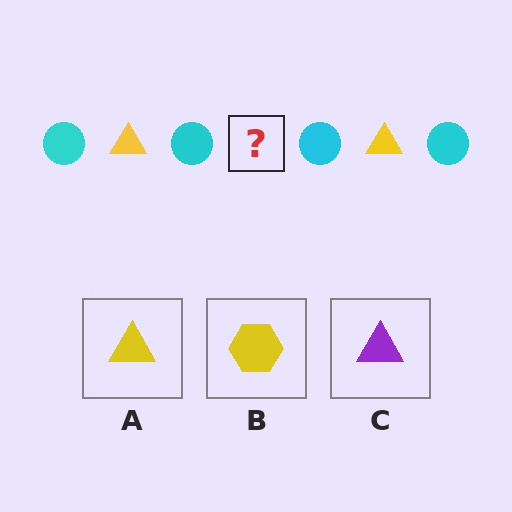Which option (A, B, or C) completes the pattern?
A.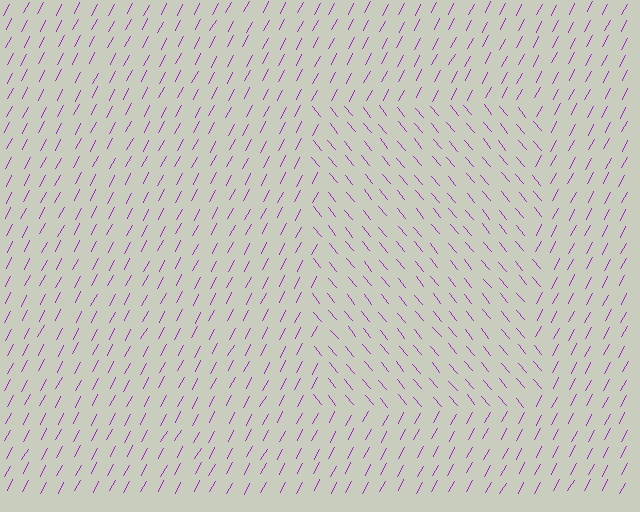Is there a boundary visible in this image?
Yes, there is a texture boundary formed by a change in line orientation.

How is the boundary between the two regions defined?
The boundary is defined purely by a change in line orientation (approximately 68 degrees difference). All lines are the same color and thickness.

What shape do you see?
I see a rectangle.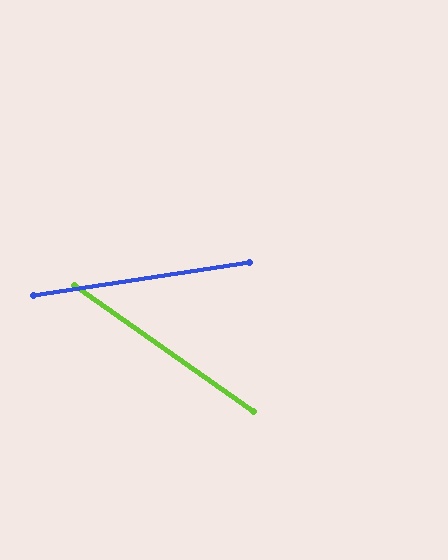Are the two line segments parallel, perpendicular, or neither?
Neither parallel nor perpendicular — they differ by about 44°.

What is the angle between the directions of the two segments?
Approximately 44 degrees.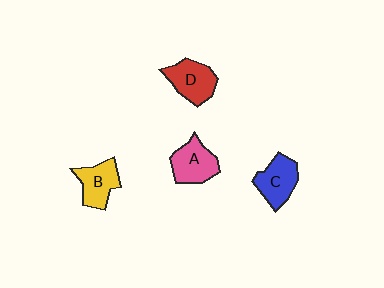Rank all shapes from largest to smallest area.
From largest to smallest: D (red), A (pink), C (blue), B (yellow).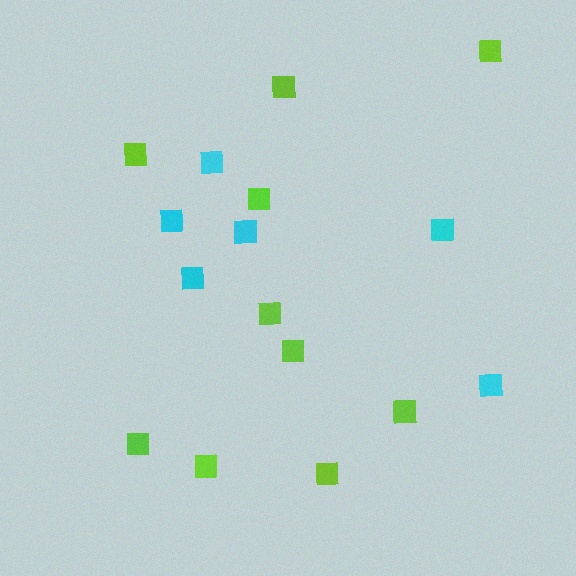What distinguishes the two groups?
There are 2 groups: one group of cyan squares (6) and one group of lime squares (10).